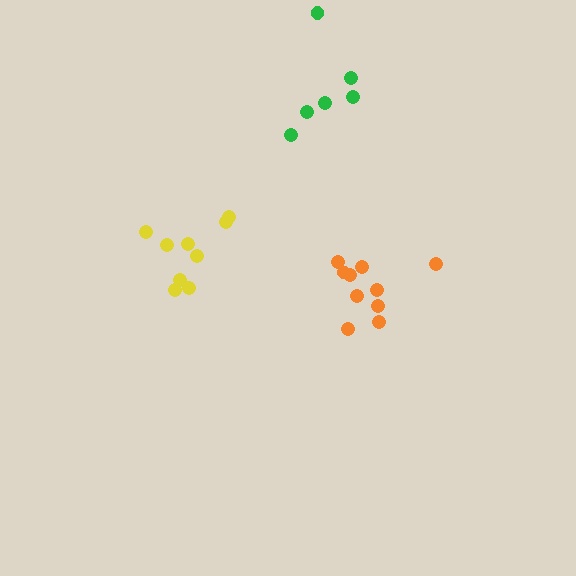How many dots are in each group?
Group 1: 9 dots, Group 2: 10 dots, Group 3: 6 dots (25 total).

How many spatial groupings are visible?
There are 3 spatial groupings.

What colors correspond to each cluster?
The clusters are colored: yellow, orange, green.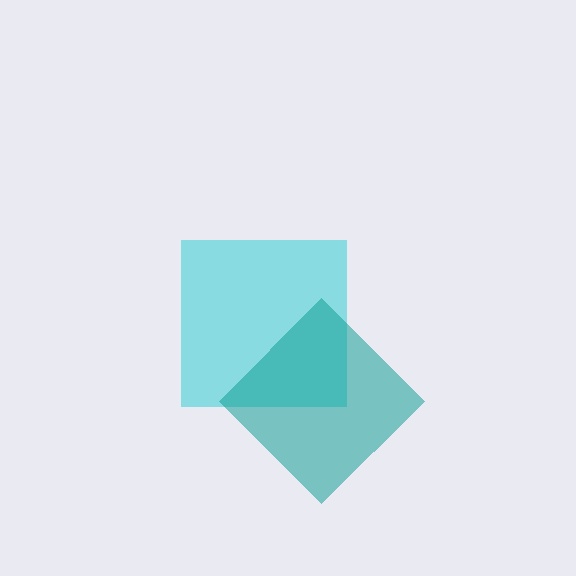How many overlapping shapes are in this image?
There are 2 overlapping shapes in the image.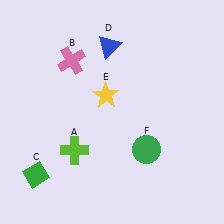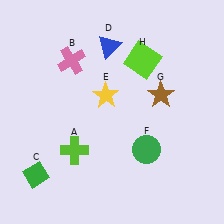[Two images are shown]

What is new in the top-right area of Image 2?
A brown star (G) was added in the top-right area of Image 2.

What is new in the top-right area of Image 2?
A lime square (H) was added in the top-right area of Image 2.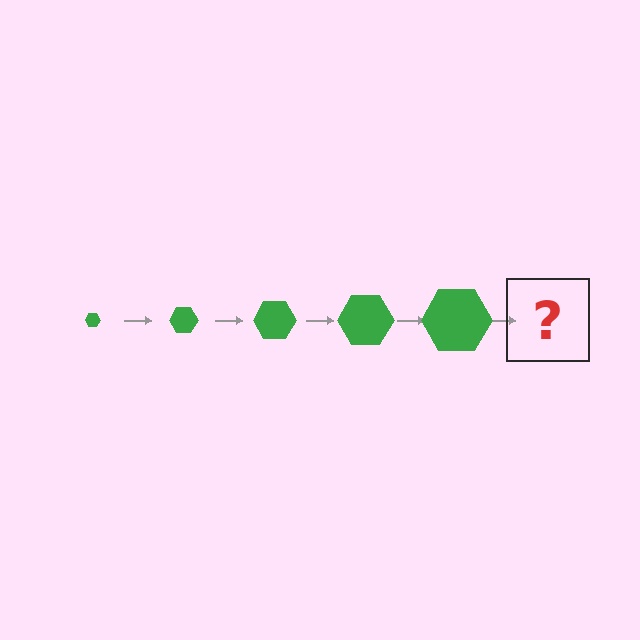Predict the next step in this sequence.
The next step is a green hexagon, larger than the previous one.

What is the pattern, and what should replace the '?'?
The pattern is that the hexagon gets progressively larger each step. The '?' should be a green hexagon, larger than the previous one.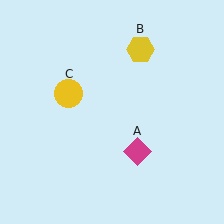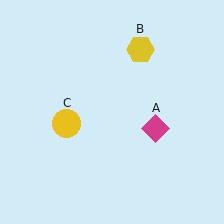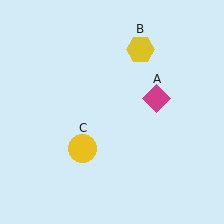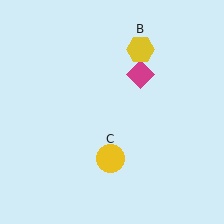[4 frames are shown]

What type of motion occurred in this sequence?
The magenta diamond (object A), yellow circle (object C) rotated counterclockwise around the center of the scene.